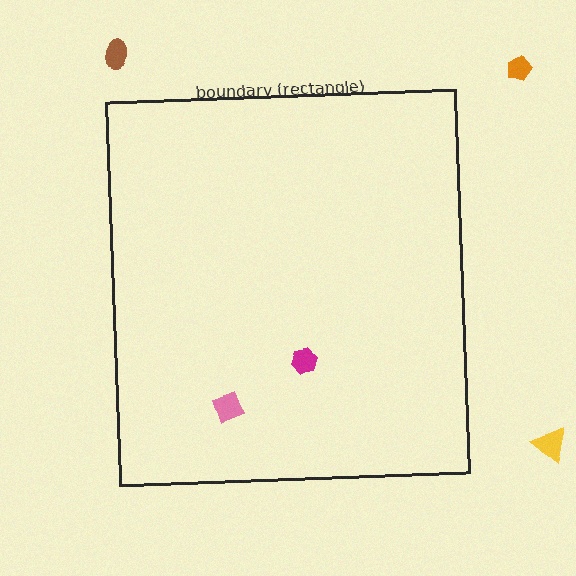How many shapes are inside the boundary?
2 inside, 3 outside.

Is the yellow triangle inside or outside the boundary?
Outside.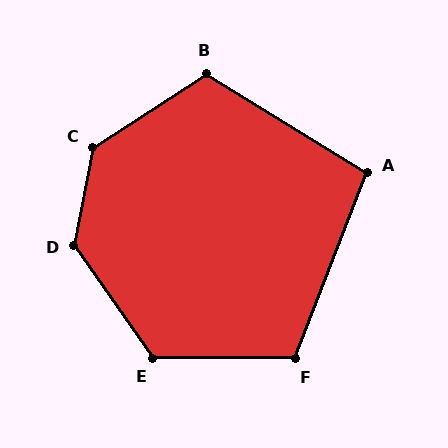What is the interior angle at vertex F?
Approximately 111 degrees (obtuse).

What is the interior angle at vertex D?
Approximately 134 degrees (obtuse).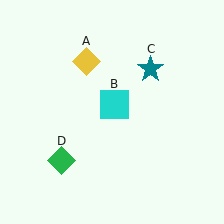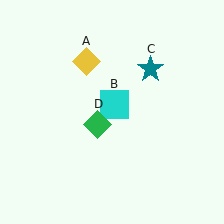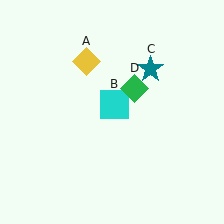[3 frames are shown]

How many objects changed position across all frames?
1 object changed position: green diamond (object D).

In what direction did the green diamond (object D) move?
The green diamond (object D) moved up and to the right.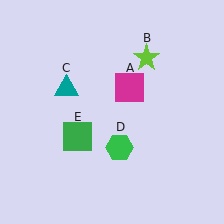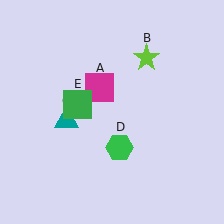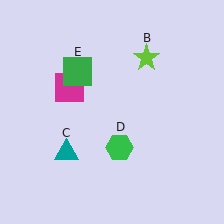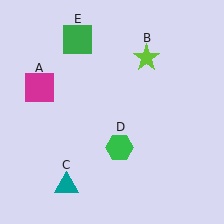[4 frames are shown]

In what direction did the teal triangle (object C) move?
The teal triangle (object C) moved down.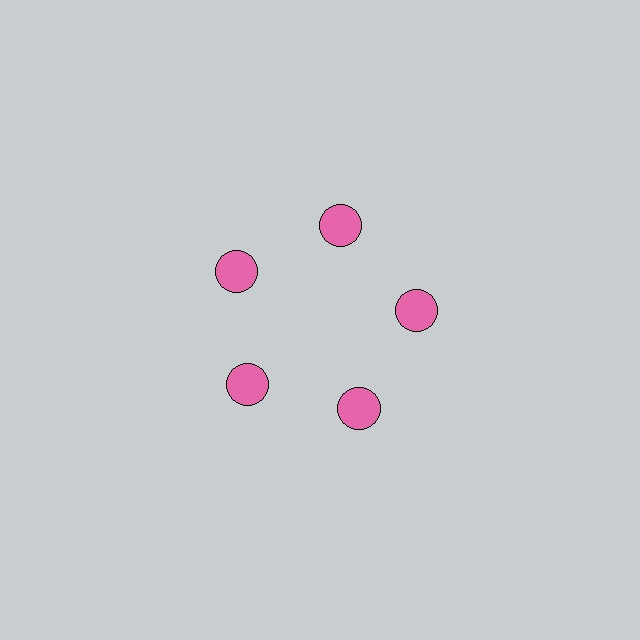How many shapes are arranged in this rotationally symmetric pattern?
There are 5 shapes, arranged in 5 groups of 1.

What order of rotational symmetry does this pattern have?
This pattern has 5-fold rotational symmetry.